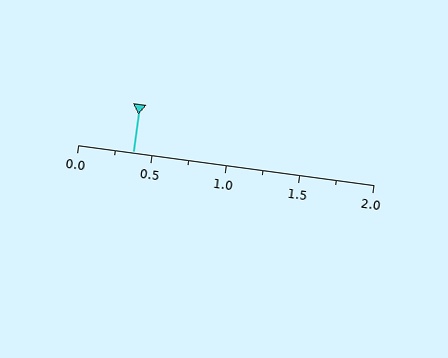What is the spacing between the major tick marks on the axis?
The major ticks are spaced 0.5 apart.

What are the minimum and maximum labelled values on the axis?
The axis runs from 0.0 to 2.0.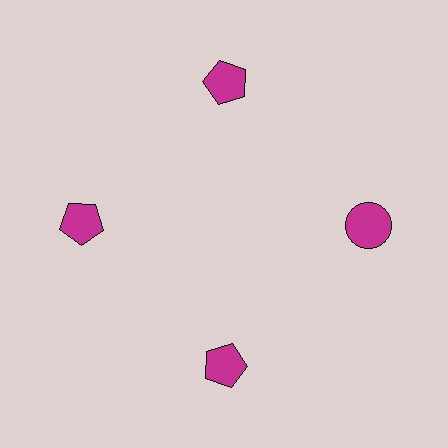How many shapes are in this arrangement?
There are 4 shapes arranged in a ring pattern.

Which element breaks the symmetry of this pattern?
The magenta circle at roughly the 3 o'clock position breaks the symmetry. All other shapes are magenta pentagons.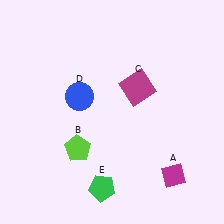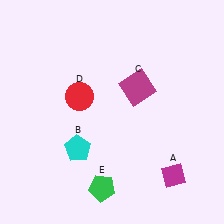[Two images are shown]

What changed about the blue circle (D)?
In Image 1, D is blue. In Image 2, it changed to red.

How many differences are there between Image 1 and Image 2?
There are 2 differences between the two images.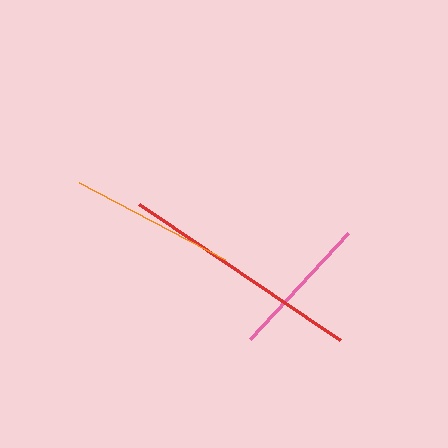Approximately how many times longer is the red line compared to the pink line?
The red line is approximately 1.7 times the length of the pink line.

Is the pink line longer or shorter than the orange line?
The orange line is longer than the pink line.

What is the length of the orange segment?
The orange segment is approximately 165 pixels long.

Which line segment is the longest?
The red line is the longest at approximately 243 pixels.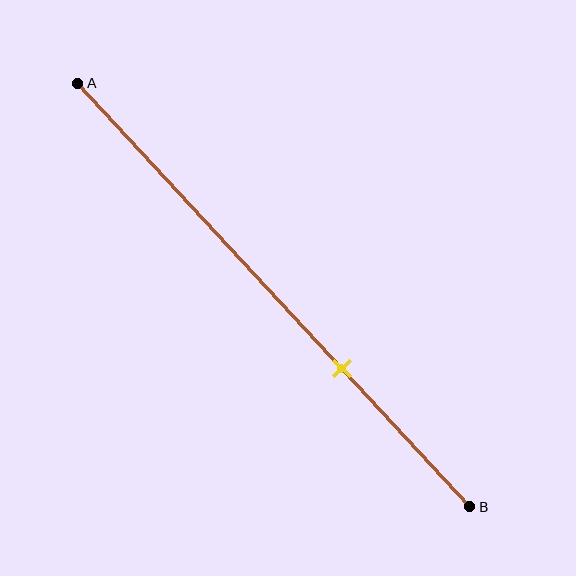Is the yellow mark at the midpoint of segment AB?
No, the mark is at about 65% from A, not at the 50% midpoint.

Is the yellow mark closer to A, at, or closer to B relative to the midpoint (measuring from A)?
The yellow mark is closer to point B than the midpoint of segment AB.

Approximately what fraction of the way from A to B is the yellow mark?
The yellow mark is approximately 65% of the way from A to B.